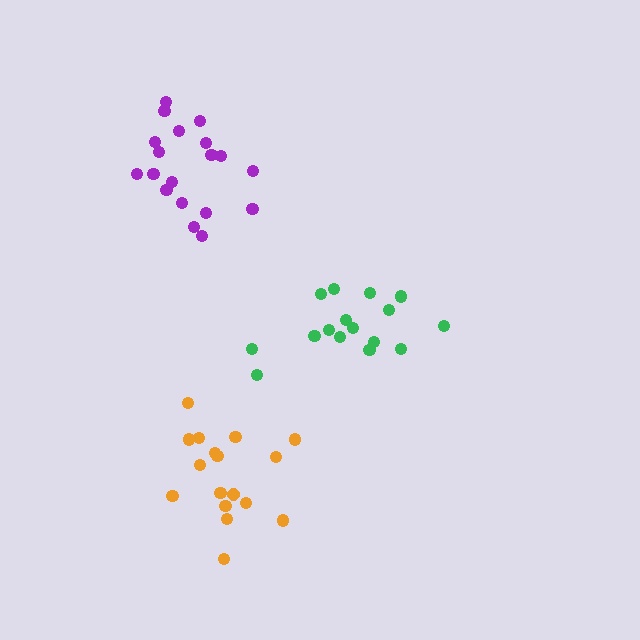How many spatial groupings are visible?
There are 3 spatial groupings.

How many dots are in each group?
Group 1: 17 dots, Group 2: 16 dots, Group 3: 19 dots (52 total).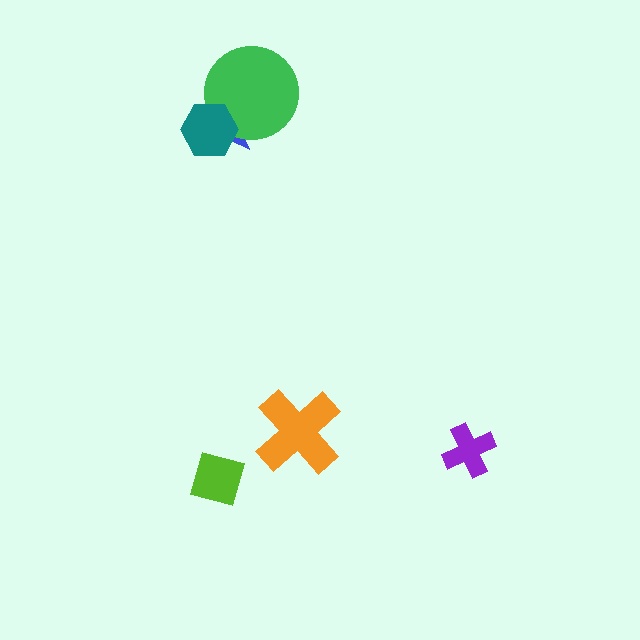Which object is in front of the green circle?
The teal hexagon is in front of the green circle.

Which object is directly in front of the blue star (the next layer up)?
The green circle is directly in front of the blue star.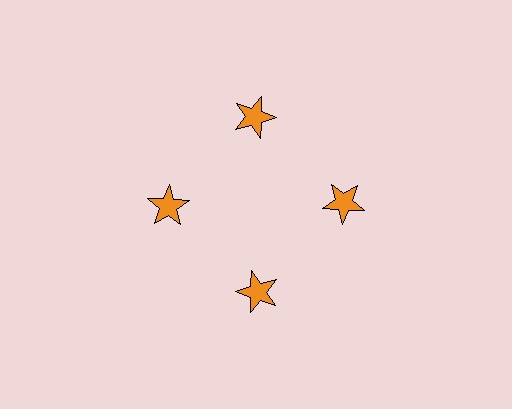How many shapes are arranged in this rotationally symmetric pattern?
There are 4 shapes, arranged in 4 groups of 1.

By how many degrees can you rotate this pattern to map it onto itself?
The pattern maps onto itself every 90 degrees of rotation.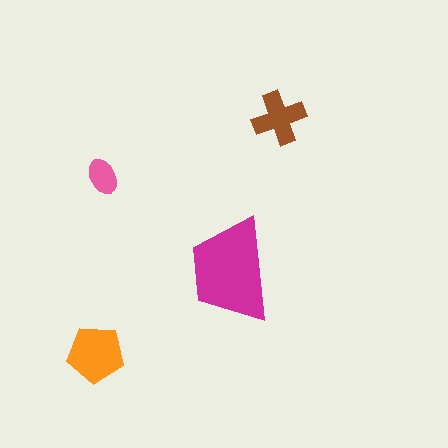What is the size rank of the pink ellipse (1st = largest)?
4th.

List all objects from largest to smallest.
The magenta trapezoid, the orange pentagon, the brown cross, the pink ellipse.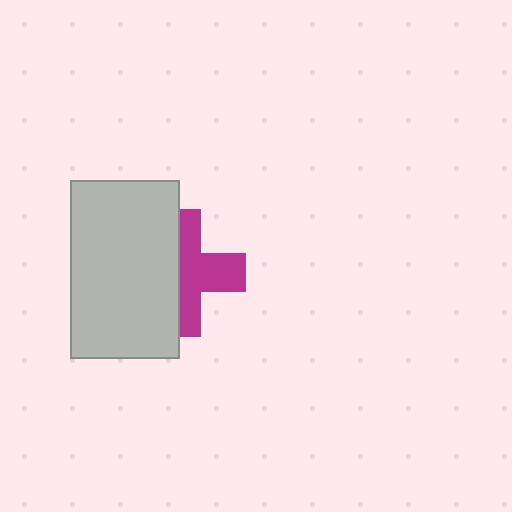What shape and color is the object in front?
The object in front is a light gray rectangle.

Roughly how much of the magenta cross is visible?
About half of it is visible (roughly 53%).